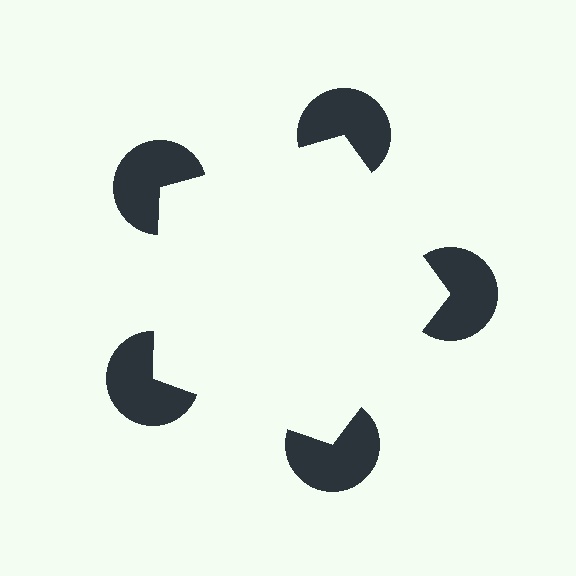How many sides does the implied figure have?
5 sides.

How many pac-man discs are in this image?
There are 5 — one at each vertex of the illusory pentagon.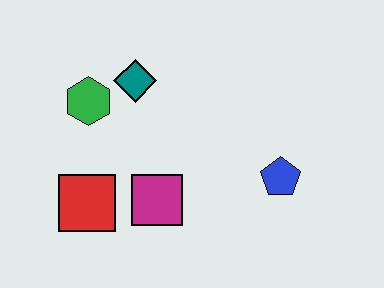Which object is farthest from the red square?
The blue pentagon is farthest from the red square.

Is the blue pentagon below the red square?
No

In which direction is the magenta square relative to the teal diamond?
The magenta square is below the teal diamond.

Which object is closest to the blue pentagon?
The magenta square is closest to the blue pentagon.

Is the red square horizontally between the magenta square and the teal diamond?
No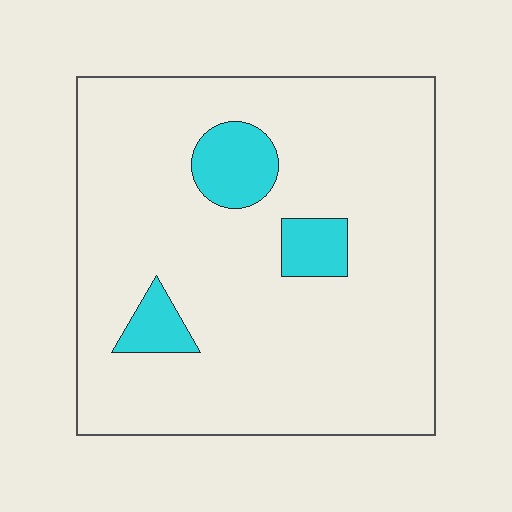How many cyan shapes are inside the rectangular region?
3.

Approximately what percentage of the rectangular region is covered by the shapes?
Approximately 10%.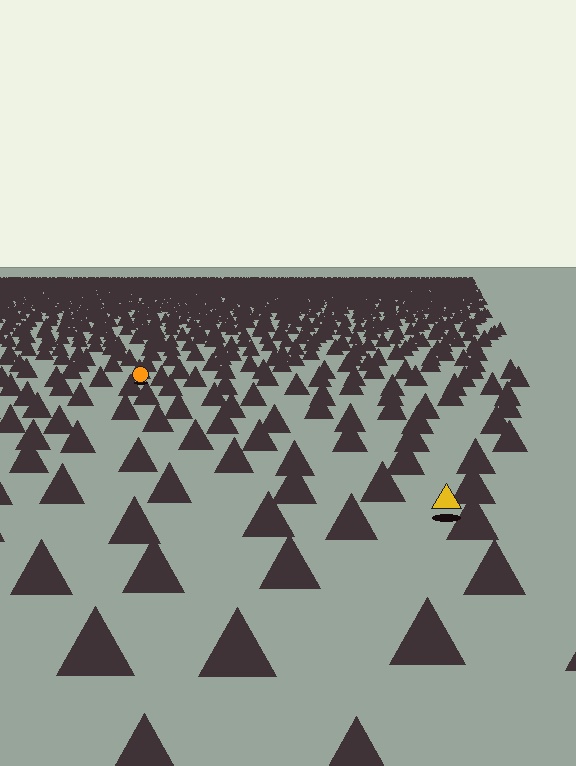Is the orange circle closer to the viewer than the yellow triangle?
No. The yellow triangle is closer — you can tell from the texture gradient: the ground texture is coarser near it.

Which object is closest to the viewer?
The yellow triangle is closest. The texture marks near it are larger and more spread out.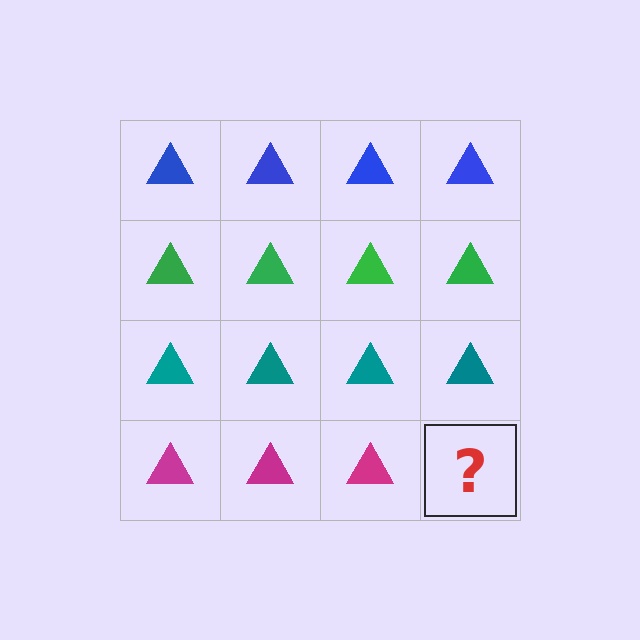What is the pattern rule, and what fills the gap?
The rule is that each row has a consistent color. The gap should be filled with a magenta triangle.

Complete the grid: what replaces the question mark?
The question mark should be replaced with a magenta triangle.